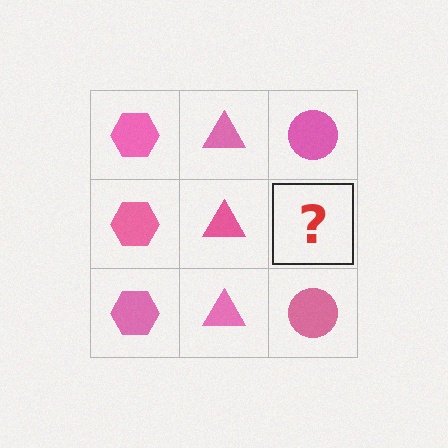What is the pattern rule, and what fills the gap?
The rule is that each column has a consistent shape. The gap should be filled with a pink circle.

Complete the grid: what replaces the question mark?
The question mark should be replaced with a pink circle.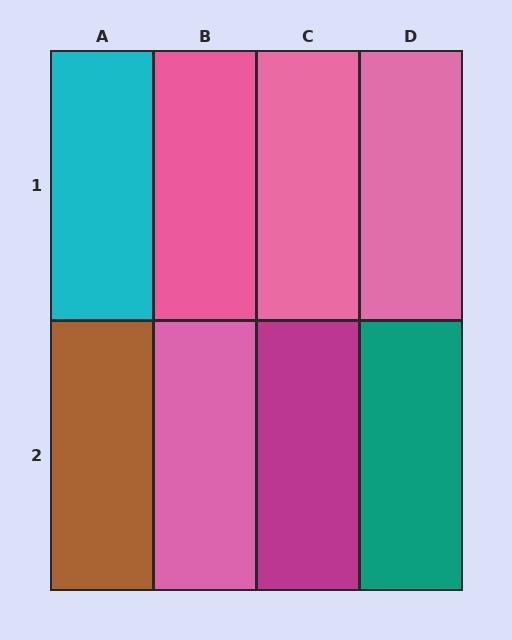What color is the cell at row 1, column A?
Cyan.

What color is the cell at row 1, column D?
Pink.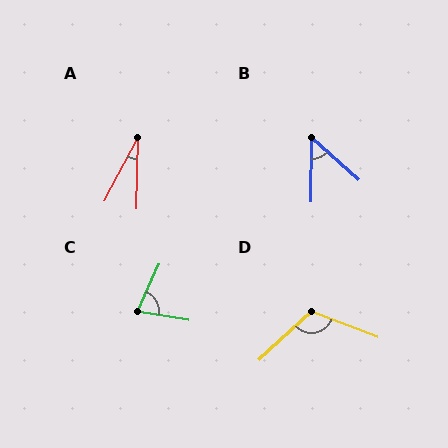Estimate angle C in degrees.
Approximately 75 degrees.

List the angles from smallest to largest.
A (27°), B (48°), C (75°), D (116°).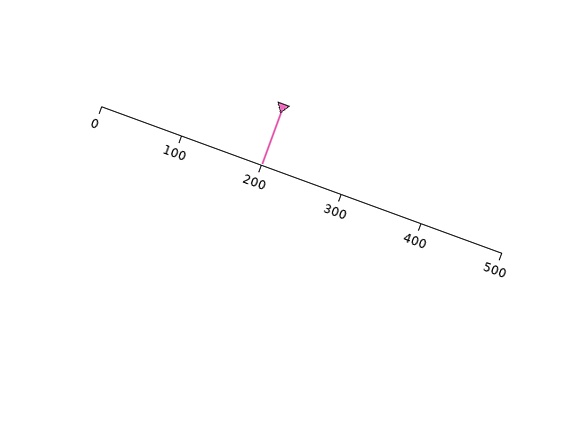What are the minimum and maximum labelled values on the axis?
The axis runs from 0 to 500.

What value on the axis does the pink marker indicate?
The marker indicates approximately 200.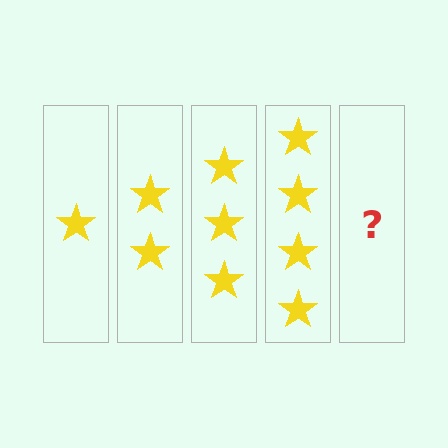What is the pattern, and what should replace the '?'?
The pattern is that each step adds one more star. The '?' should be 5 stars.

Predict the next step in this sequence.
The next step is 5 stars.